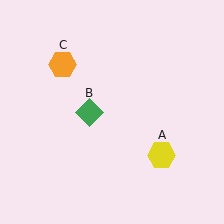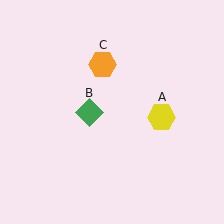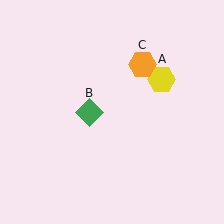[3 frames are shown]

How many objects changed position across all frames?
2 objects changed position: yellow hexagon (object A), orange hexagon (object C).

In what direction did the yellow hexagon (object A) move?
The yellow hexagon (object A) moved up.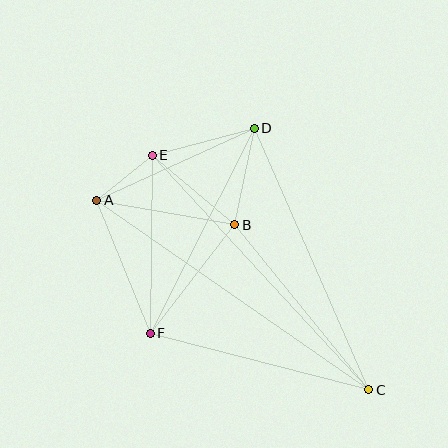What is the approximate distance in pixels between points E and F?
The distance between E and F is approximately 178 pixels.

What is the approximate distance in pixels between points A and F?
The distance between A and F is approximately 144 pixels.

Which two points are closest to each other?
Points A and E are closest to each other.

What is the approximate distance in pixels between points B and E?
The distance between B and E is approximately 108 pixels.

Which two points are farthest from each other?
Points A and C are farthest from each other.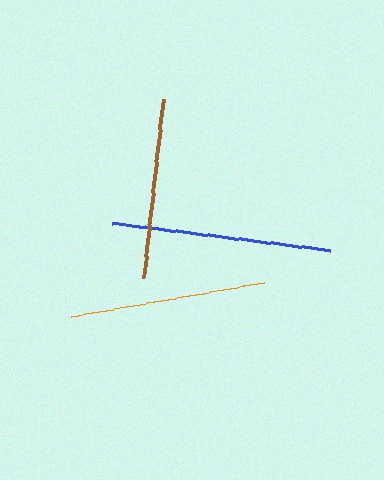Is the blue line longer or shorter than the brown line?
The blue line is longer than the brown line.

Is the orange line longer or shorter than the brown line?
The orange line is longer than the brown line.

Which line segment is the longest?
The blue line is the longest at approximately 220 pixels.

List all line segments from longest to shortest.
From longest to shortest: blue, orange, brown.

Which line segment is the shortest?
The brown line is the shortest at approximately 180 pixels.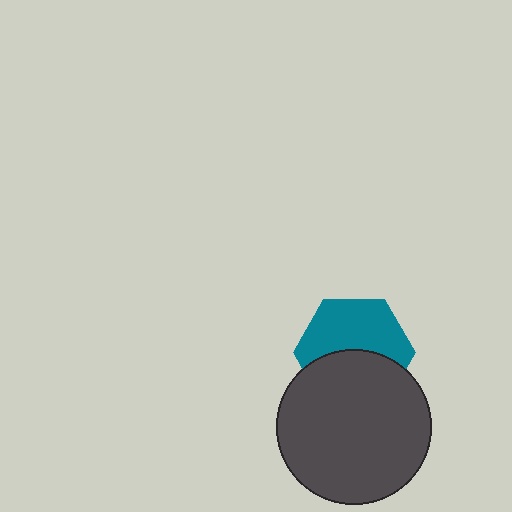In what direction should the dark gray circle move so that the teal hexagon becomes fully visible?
The dark gray circle should move down. That is the shortest direction to clear the overlap and leave the teal hexagon fully visible.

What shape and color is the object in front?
The object in front is a dark gray circle.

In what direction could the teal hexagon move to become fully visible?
The teal hexagon could move up. That would shift it out from behind the dark gray circle entirely.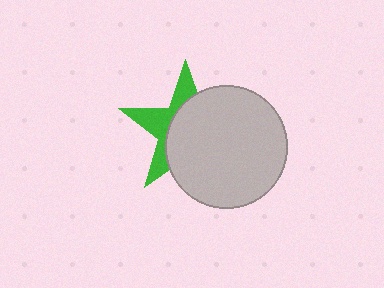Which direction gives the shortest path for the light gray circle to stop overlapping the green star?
Moving toward the lower-right gives the shortest separation.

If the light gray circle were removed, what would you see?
You would see the complete green star.